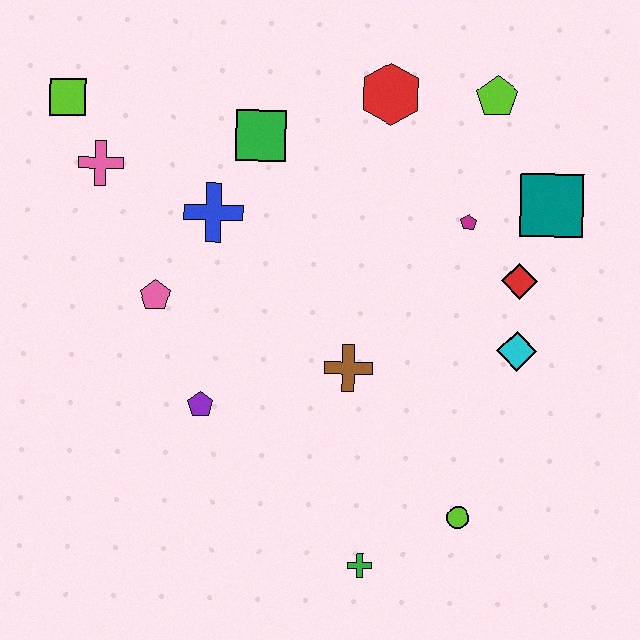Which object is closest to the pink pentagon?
The blue cross is closest to the pink pentagon.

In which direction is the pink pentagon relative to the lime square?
The pink pentagon is below the lime square.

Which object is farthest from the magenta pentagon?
The lime square is farthest from the magenta pentagon.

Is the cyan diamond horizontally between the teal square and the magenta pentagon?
Yes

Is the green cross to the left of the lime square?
No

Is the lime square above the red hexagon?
No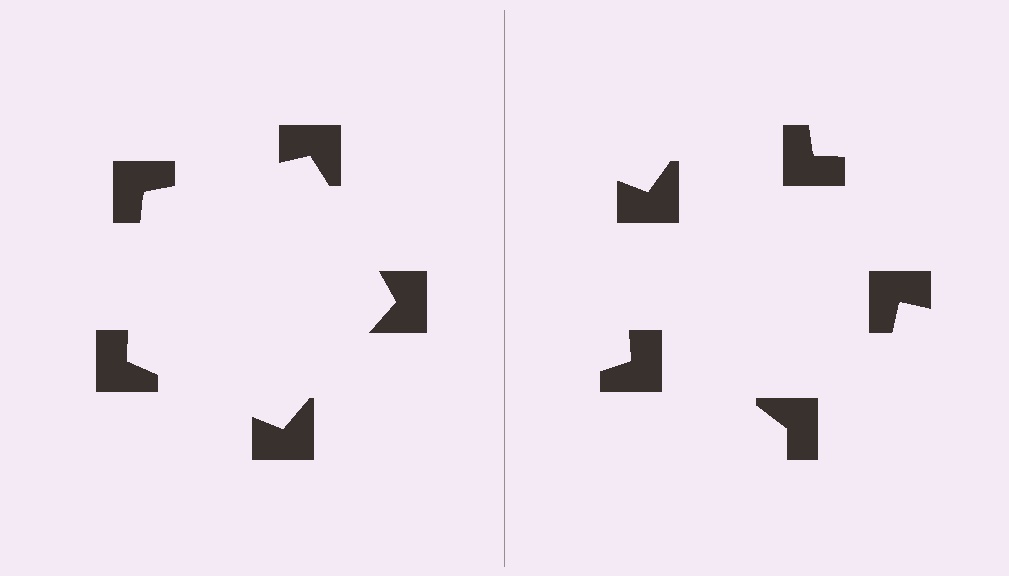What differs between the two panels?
The notched squares are positioned identically on both sides; only the wedge orientations differ. On the left they align to a pentagon; on the right they are misaligned.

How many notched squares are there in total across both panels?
10 — 5 on each side.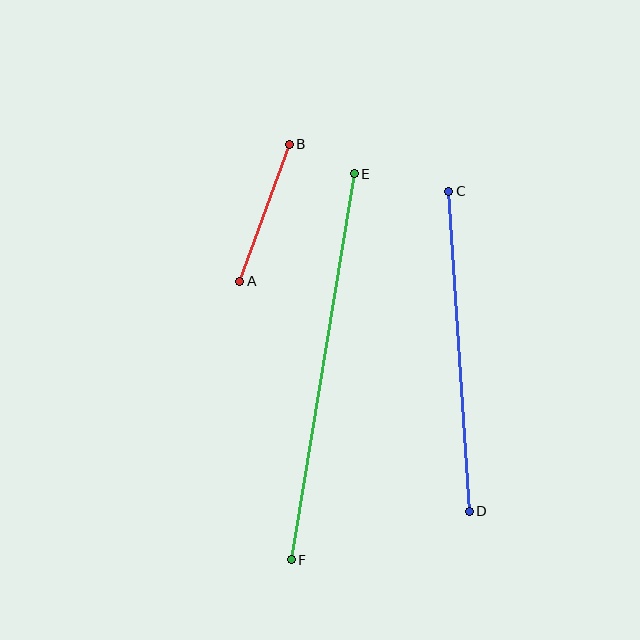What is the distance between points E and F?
The distance is approximately 391 pixels.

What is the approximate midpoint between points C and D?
The midpoint is at approximately (459, 351) pixels.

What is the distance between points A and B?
The distance is approximately 146 pixels.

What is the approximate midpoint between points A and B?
The midpoint is at approximately (264, 213) pixels.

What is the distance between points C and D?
The distance is approximately 321 pixels.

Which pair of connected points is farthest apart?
Points E and F are farthest apart.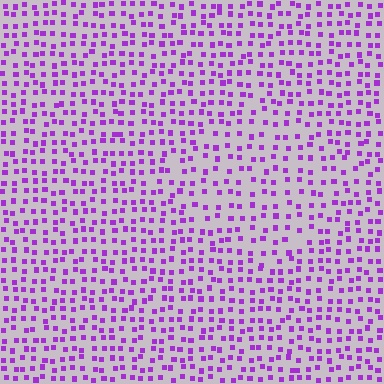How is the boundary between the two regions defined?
The boundary is defined by a change in element density (approximately 1.4x ratio). All elements are the same color, size, and shape.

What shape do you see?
I see a diamond.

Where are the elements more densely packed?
The elements are more densely packed outside the diamond boundary.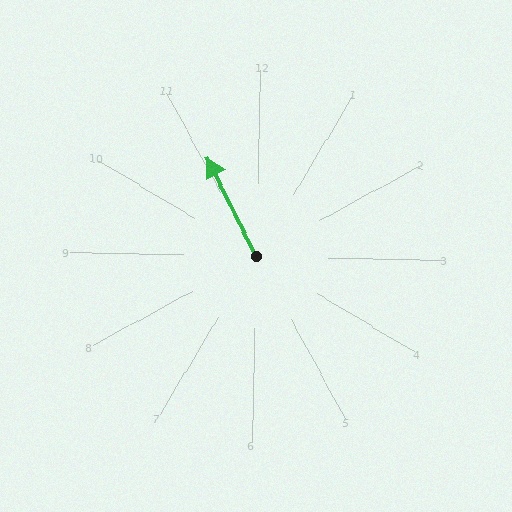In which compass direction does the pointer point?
Northwest.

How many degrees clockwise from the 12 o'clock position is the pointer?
Approximately 332 degrees.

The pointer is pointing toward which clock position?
Roughly 11 o'clock.